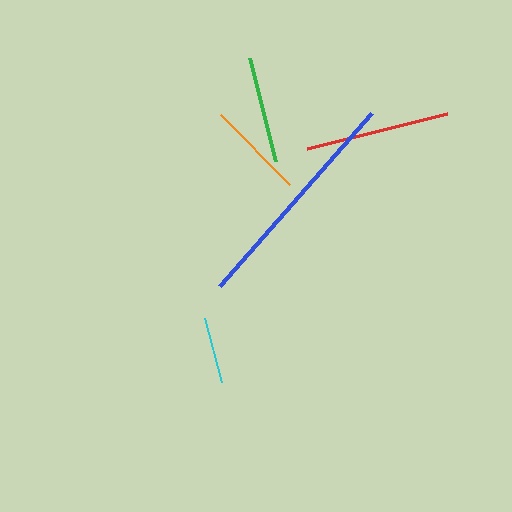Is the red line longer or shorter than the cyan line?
The red line is longer than the cyan line.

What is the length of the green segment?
The green segment is approximately 106 pixels long.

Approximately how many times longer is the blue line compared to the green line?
The blue line is approximately 2.2 times the length of the green line.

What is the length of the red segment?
The red segment is approximately 144 pixels long.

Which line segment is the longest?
The blue line is the longest at approximately 230 pixels.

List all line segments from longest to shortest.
From longest to shortest: blue, red, green, orange, cyan.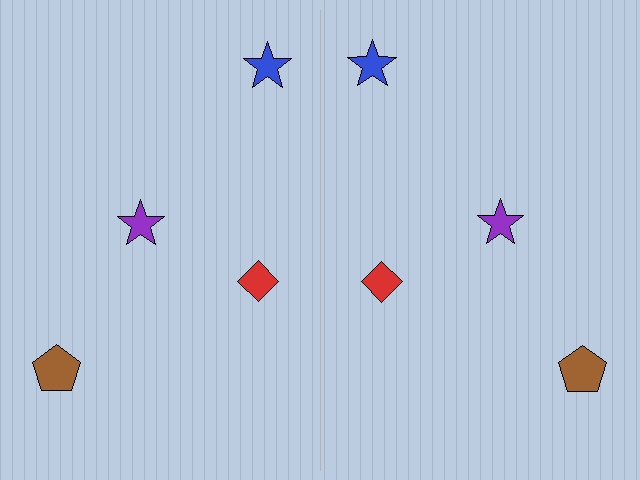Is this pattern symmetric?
Yes, this pattern has bilateral (reflection) symmetry.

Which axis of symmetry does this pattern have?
The pattern has a vertical axis of symmetry running through the center of the image.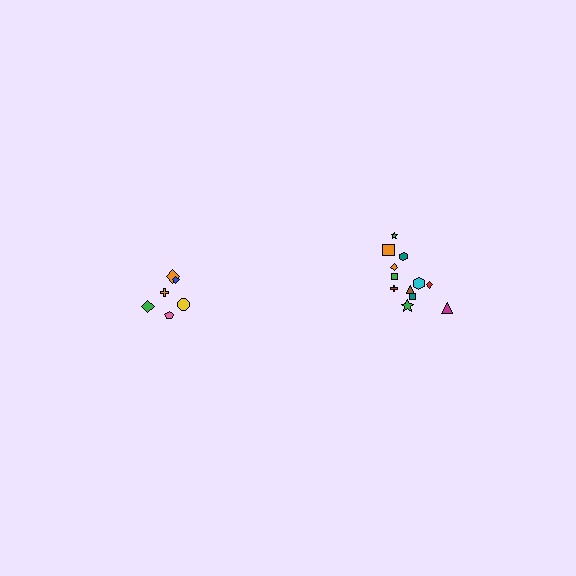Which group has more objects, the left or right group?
The right group.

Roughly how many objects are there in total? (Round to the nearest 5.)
Roughly 20 objects in total.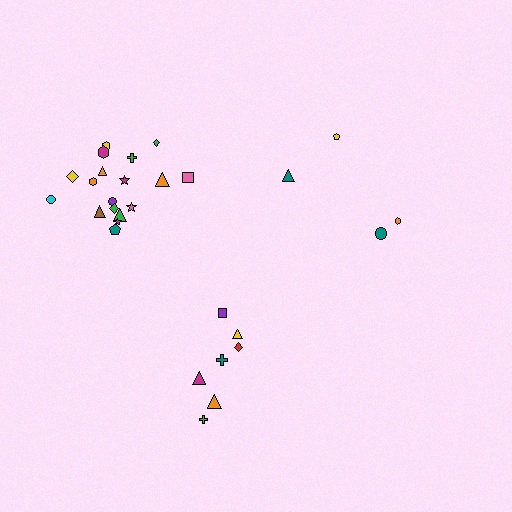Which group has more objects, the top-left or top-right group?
The top-left group.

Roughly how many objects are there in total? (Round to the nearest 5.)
Roughly 30 objects in total.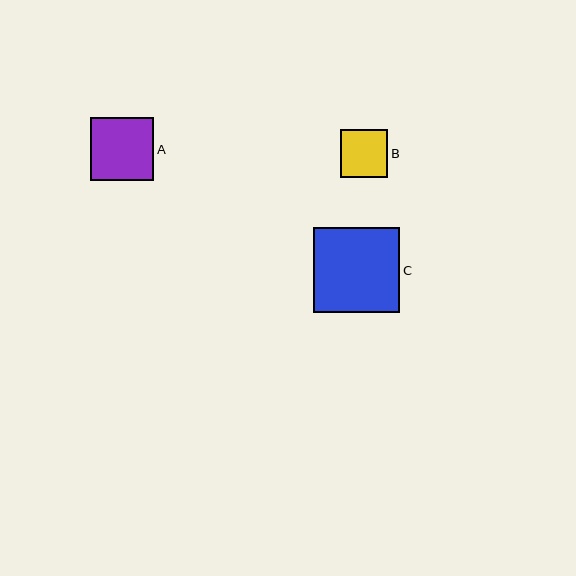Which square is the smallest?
Square B is the smallest with a size of approximately 47 pixels.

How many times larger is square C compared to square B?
Square C is approximately 1.8 times the size of square B.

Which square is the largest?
Square C is the largest with a size of approximately 86 pixels.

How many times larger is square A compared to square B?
Square A is approximately 1.3 times the size of square B.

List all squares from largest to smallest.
From largest to smallest: C, A, B.